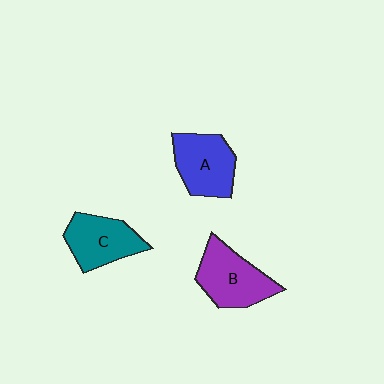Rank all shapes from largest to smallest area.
From largest to smallest: B (purple), A (blue), C (teal).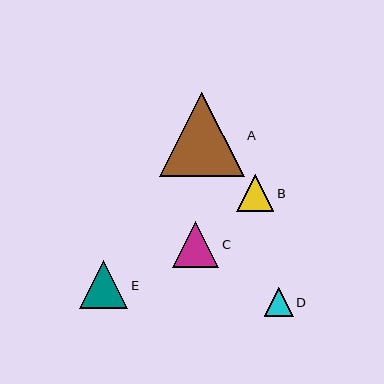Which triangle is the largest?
Triangle A is the largest with a size of approximately 84 pixels.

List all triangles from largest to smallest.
From largest to smallest: A, E, C, B, D.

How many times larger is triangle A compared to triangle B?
Triangle A is approximately 2.3 times the size of triangle B.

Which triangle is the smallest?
Triangle D is the smallest with a size of approximately 29 pixels.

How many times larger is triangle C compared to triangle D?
Triangle C is approximately 1.6 times the size of triangle D.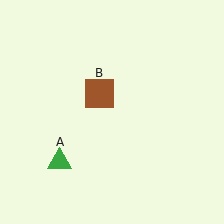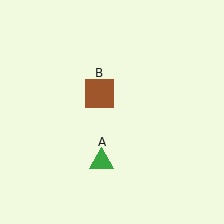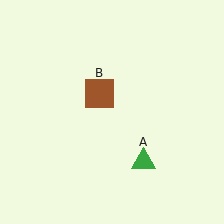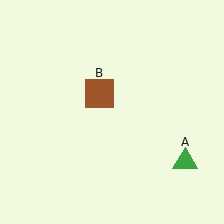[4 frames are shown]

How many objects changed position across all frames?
1 object changed position: green triangle (object A).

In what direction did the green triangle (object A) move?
The green triangle (object A) moved right.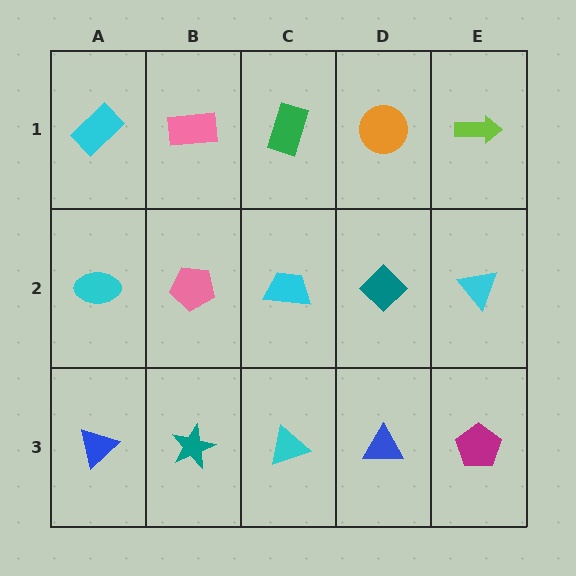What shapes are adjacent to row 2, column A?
A cyan rectangle (row 1, column A), a blue triangle (row 3, column A), a pink pentagon (row 2, column B).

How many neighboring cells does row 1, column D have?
3.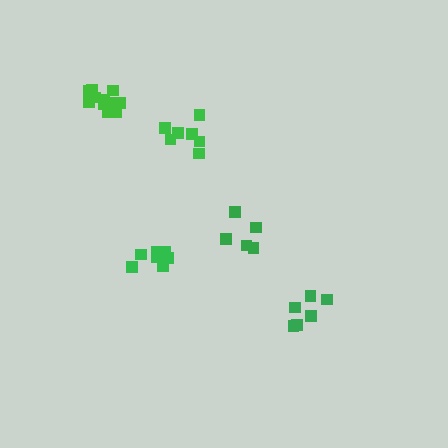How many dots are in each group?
Group 1: 6 dots, Group 2: 7 dots, Group 3: 5 dots, Group 4: 7 dots, Group 5: 11 dots (36 total).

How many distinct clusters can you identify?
There are 5 distinct clusters.